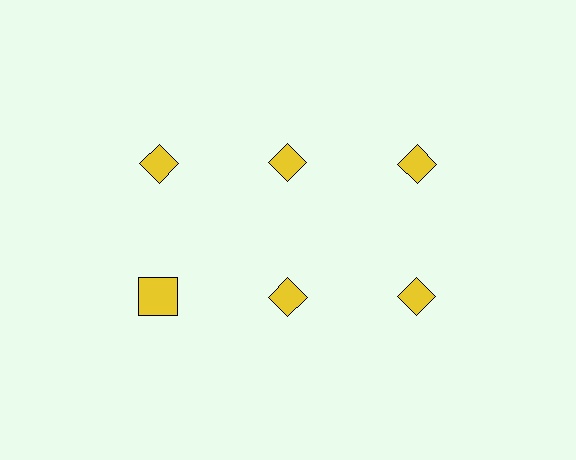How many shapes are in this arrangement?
There are 6 shapes arranged in a grid pattern.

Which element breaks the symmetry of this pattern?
The yellow square in the second row, leftmost column breaks the symmetry. All other shapes are yellow diamonds.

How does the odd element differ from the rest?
It has a different shape: square instead of diamond.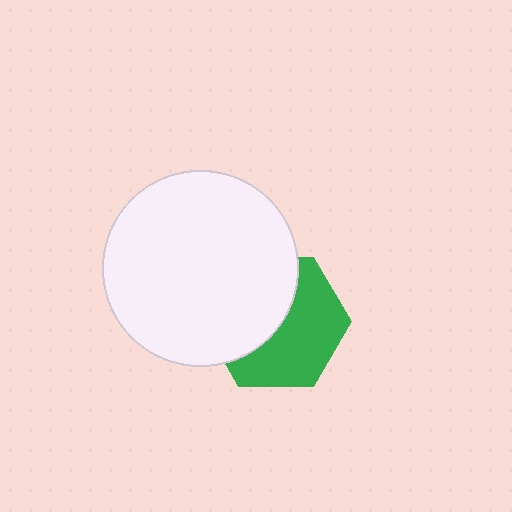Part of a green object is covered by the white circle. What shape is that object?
It is a hexagon.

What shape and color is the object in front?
The object in front is a white circle.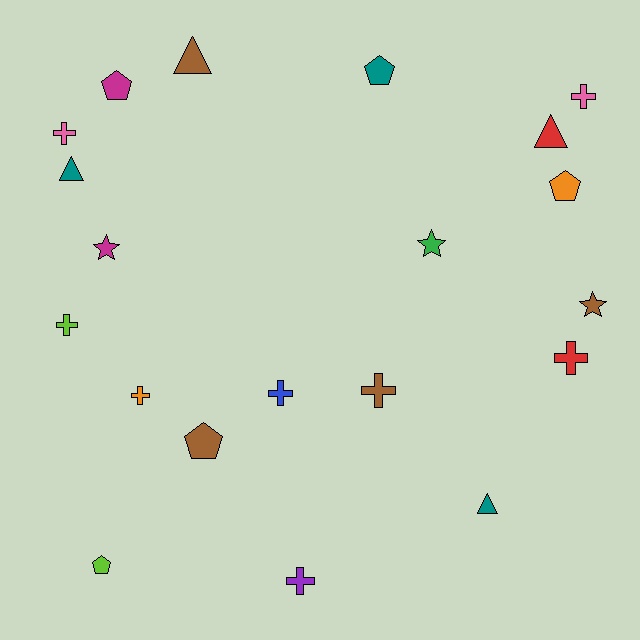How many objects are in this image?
There are 20 objects.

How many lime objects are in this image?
There are 2 lime objects.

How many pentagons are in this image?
There are 5 pentagons.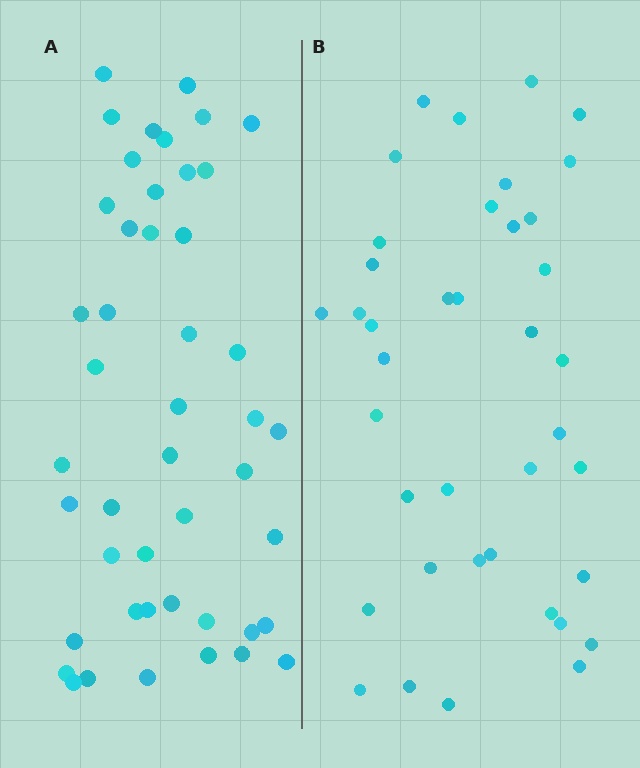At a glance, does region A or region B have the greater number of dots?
Region A (the left region) has more dots.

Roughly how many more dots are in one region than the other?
Region A has roughly 8 or so more dots than region B.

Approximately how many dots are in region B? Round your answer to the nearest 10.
About 40 dots. (The exact count is 39, which rounds to 40.)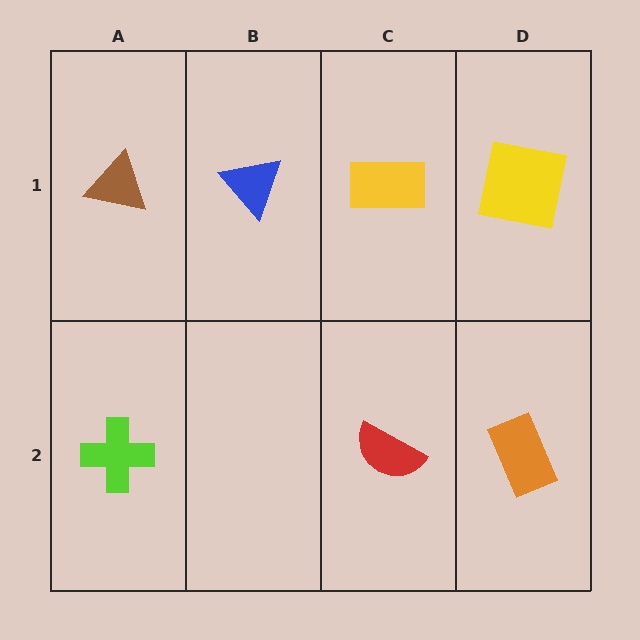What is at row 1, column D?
A yellow square.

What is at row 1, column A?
A brown triangle.